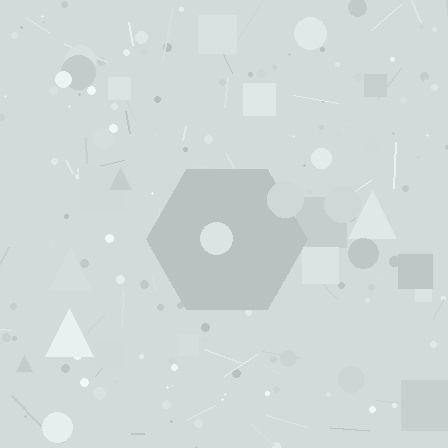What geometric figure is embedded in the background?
A hexagon is embedded in the background.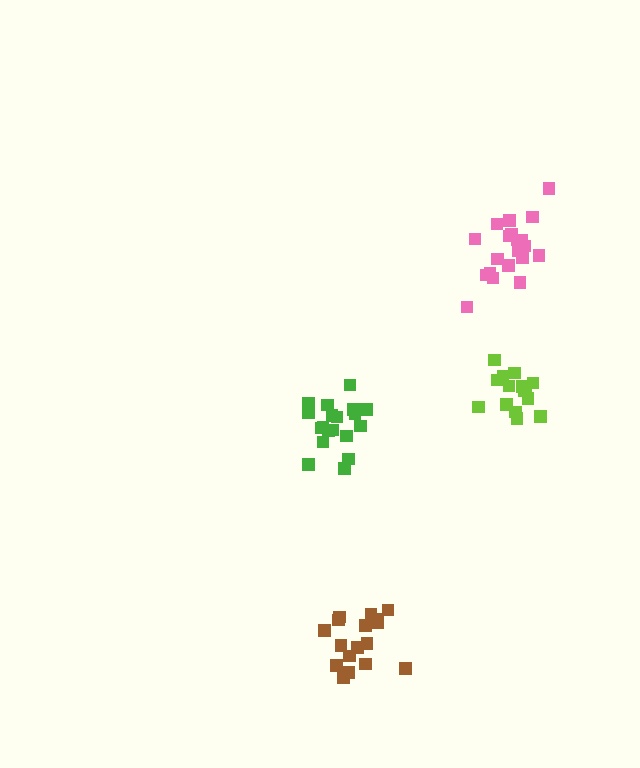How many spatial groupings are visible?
There are 4 spatial groupings.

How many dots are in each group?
Group 1: 17 dots, Group 2: 20 dots, Group 3: 19 dots, Group 4: 15 dots (71 total).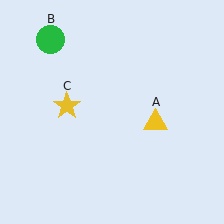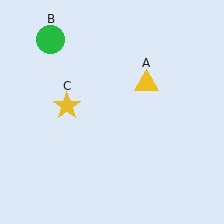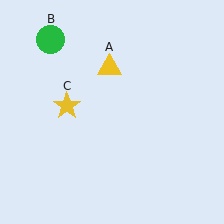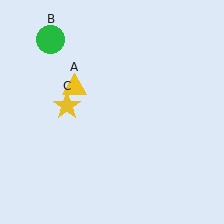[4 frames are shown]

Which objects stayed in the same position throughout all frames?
Green circle (object B) and yellow star (object C) remained stationary.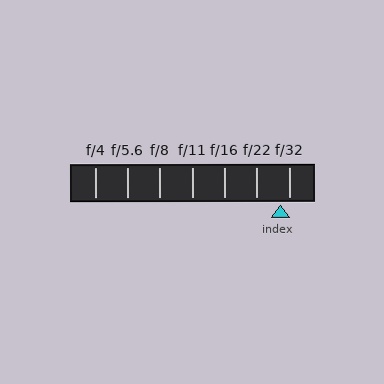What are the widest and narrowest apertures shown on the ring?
The widest aperture shown is f/4 and the narrowest is f/32.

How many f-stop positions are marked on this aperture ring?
There are 7 f-stop positions marked.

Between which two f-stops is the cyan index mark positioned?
The index mark is between f/22 and f/32.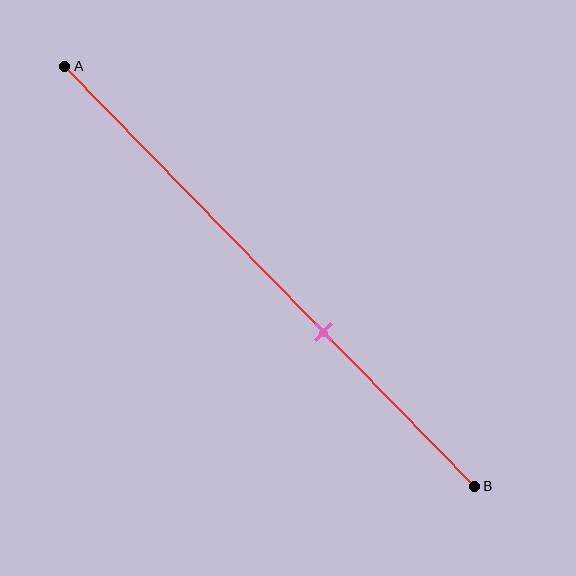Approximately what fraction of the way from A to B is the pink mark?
The pink mark is approximately 65% of the way from A to B.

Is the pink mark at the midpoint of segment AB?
No, the mark is at about 65% from A, not at the 50% midpoint.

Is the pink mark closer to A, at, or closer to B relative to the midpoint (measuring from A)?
The pink mark is closer to point B than the midpoint of segment AB.